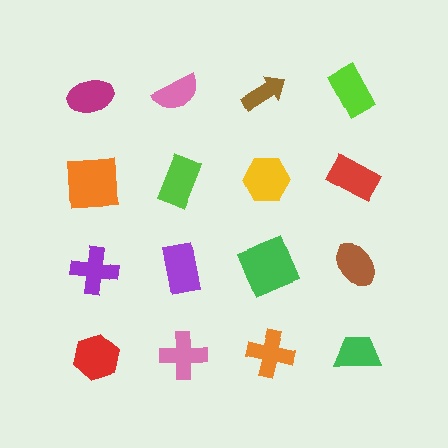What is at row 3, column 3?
A green square.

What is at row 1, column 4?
A lime rectangle.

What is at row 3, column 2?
A purple rectangle.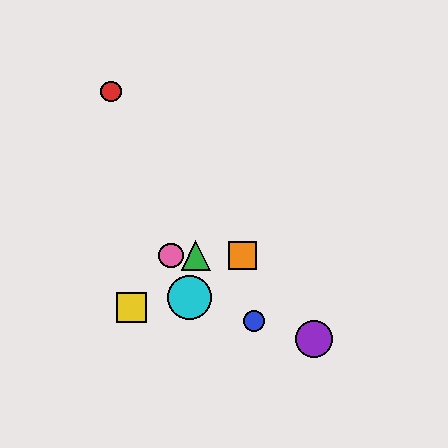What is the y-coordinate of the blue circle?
The blue circle is at y≈321.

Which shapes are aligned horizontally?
The green triangle, the orange square, the pink circle are aligned horizontally.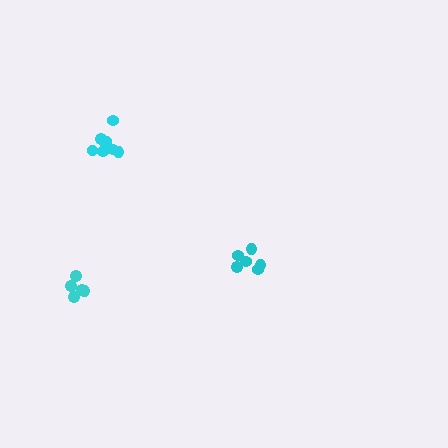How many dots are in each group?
Group 1: 5 dots, Group 2: 6 dots, Group 3: 8 dots (19 total).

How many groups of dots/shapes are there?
There are 3 groups.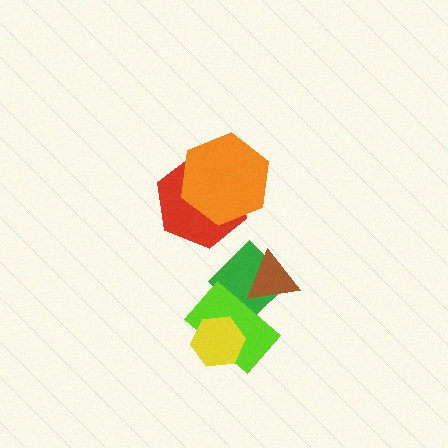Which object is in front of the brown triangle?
The lime rectangle is in front of the brown triangle.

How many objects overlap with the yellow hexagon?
1 object overlaps with the yellow hexagon.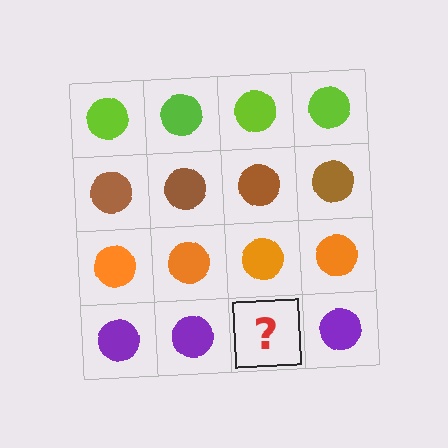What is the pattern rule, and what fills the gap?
The rule is that each row has a consistent color. The gap should be filled with a purple circle.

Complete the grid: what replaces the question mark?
The question mark should be replaced with a purple circle.